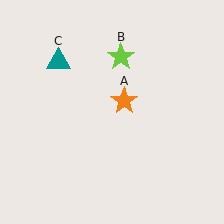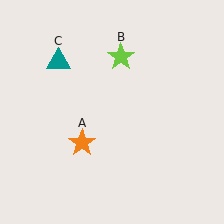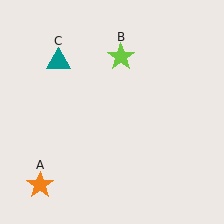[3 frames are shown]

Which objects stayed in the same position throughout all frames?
Lime star (object B) and teal triangle (object C) remained stationary.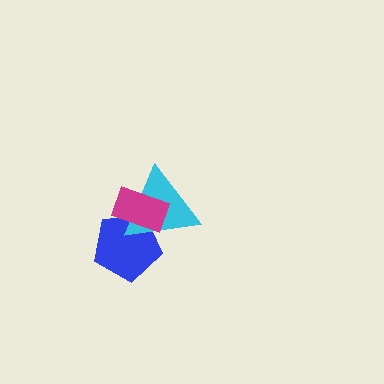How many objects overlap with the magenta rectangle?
2 objects overlap with the magenta rectangle.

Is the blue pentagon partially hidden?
Yes, it is partially covered by another shape.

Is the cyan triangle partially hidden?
Yes, it is partially covered by another shape.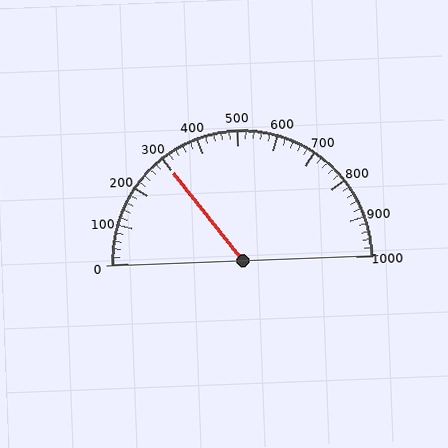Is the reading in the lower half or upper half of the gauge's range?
The reading is in the lower half of the range (0 to 1000).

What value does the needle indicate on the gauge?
The needle indicates approximately 300.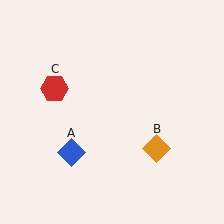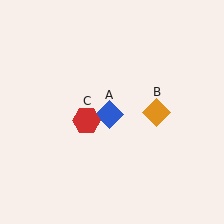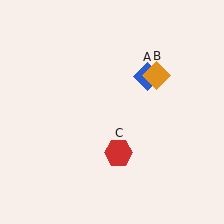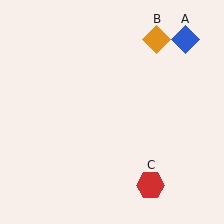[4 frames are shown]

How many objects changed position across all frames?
3 objects changed position: blue diamond (object A), orange diamond (object B), red hexagon (object C).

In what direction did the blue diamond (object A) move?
The blue diamond (object A) moved up and to the right.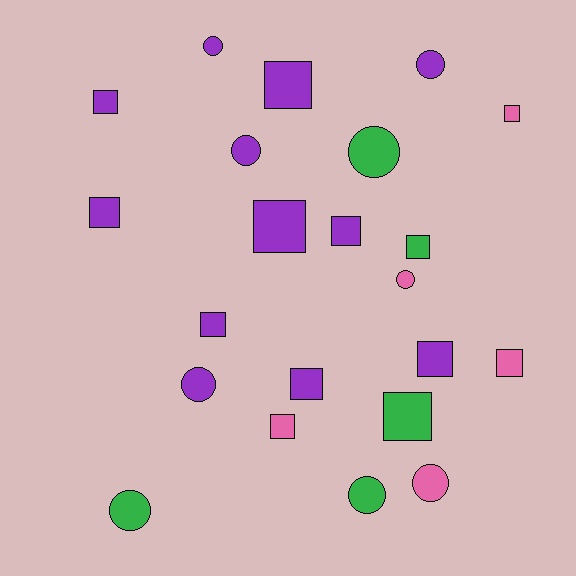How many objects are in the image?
There are 22 objects.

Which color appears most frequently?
Purple, with 12 objects.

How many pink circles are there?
There are 2 pink circles.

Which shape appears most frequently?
Square, with 13 objects.